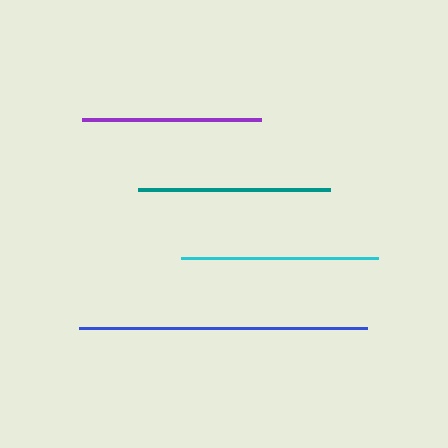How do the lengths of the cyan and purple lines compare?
The cyan and purple lines are approximately the same length.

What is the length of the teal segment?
The teal segment is approximately 192 pixels long.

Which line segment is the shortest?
The purple line is the shortest at approximately 179 pixels.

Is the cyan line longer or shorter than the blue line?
The blue line is longer than the cyan line.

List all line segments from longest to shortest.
From longest to shortest: blue, cyan, teal, purple.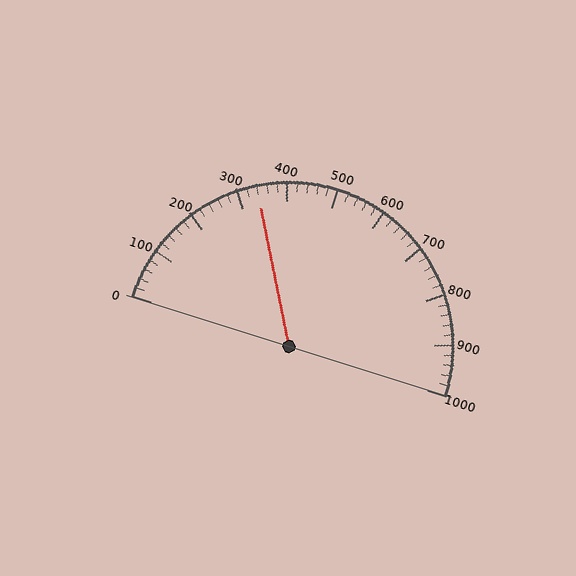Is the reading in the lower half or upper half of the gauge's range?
The reading is in the lower half of the range (0 to 1000).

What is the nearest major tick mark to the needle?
The nearest major tick mark is 300.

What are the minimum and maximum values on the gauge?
The gauge ranges from 0 to 1000.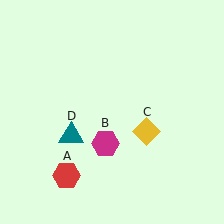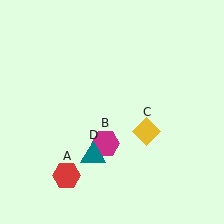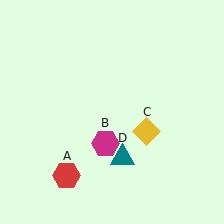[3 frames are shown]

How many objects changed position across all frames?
1 object changed position: teal triangle (object D).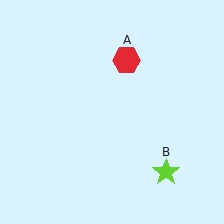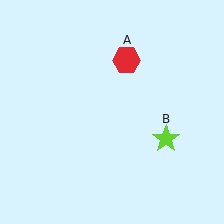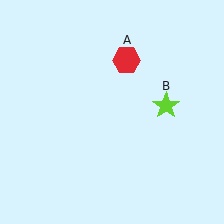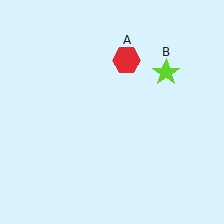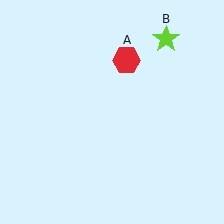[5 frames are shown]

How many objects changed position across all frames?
1 object changed position: lime star (object B).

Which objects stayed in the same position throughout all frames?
Red hexagon (object A) remained stationary.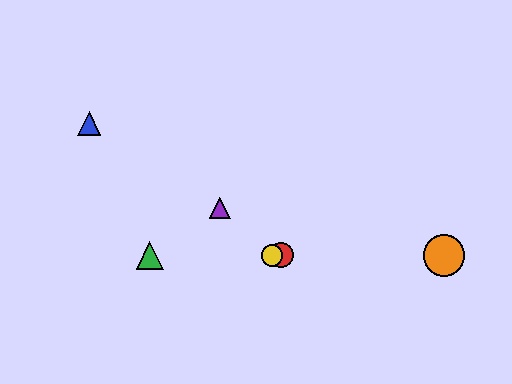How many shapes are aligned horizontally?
4 shapes (the red circle, the green triangle, the yellow circle, the orange circle) are aligned horizontally.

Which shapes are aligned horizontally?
The red circle, the green triangle, the yellow circle, the orange circle are aligned horizontally.